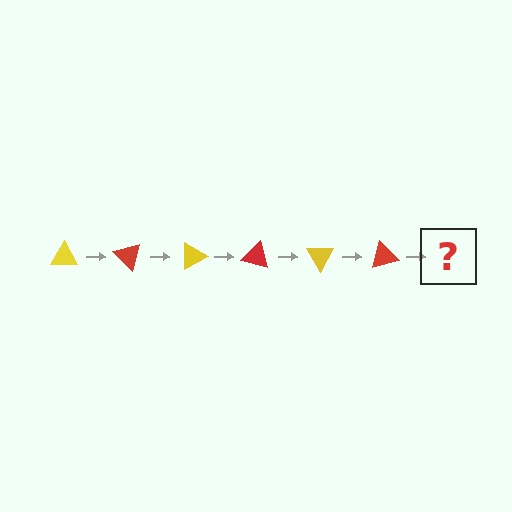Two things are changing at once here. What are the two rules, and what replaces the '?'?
The two rules are that it rotates 45 degrees each step and the color cycles through yellow and red. The '?' should be a yellow triangle, rotated 270 degrees from the start.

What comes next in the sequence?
The next element should be a yellow triangle, rotated 270 degrees from the start.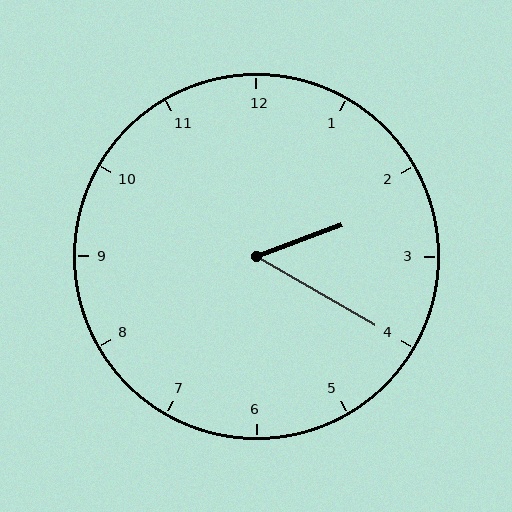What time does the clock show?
2:20.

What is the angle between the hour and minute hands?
Approximately 50 degrees.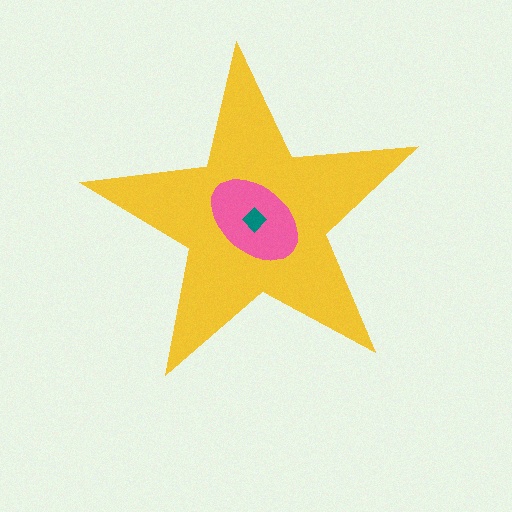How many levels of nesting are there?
3.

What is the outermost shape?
The yellow star.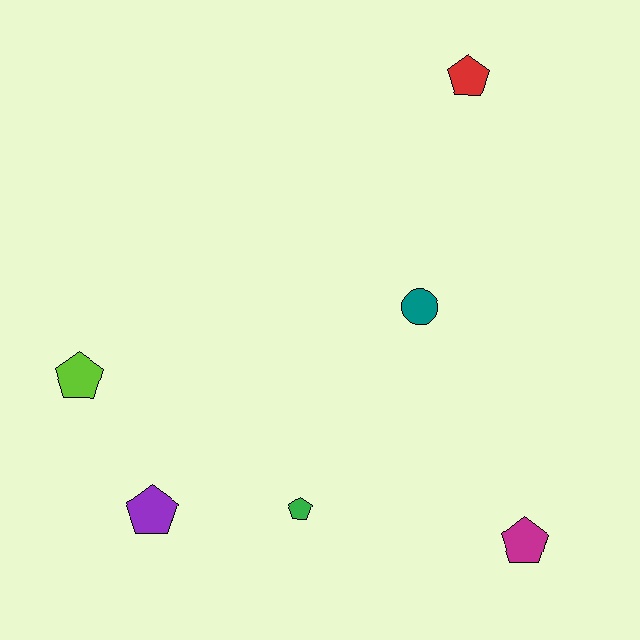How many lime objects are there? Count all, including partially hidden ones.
There is 1 lime object.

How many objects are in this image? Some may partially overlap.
There are 6 objects.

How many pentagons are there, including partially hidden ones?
There are 5 pentagons.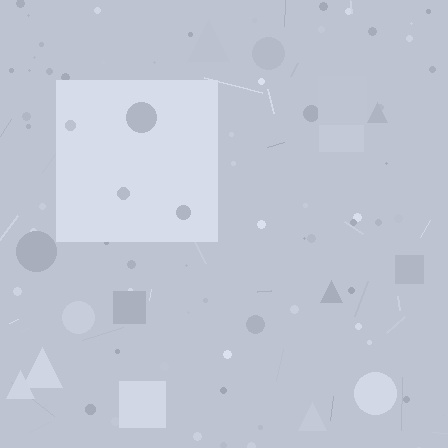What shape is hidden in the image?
A square is hidden in the image.